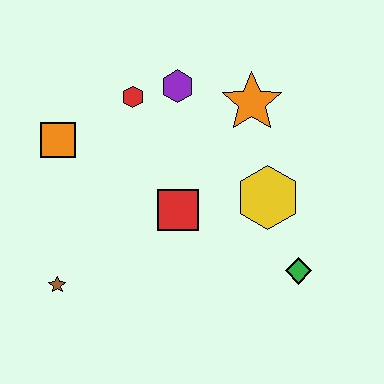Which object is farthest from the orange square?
The green diamond is farthest from the orange square.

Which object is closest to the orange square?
The red hexagon is closest to the orange square.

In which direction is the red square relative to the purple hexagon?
The red square is below the purple hexagon.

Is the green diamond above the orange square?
No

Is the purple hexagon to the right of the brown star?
Yes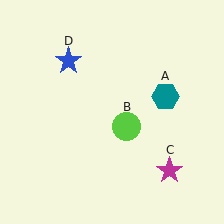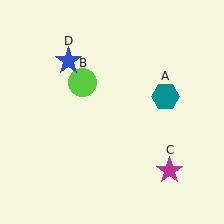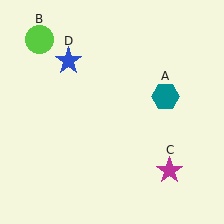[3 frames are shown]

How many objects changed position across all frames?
1 object changed position: lime circle (object B).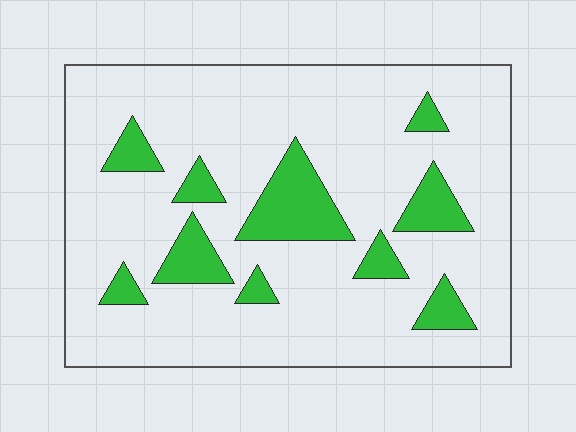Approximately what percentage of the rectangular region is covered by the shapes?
Approximately 15%.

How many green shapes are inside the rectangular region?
10.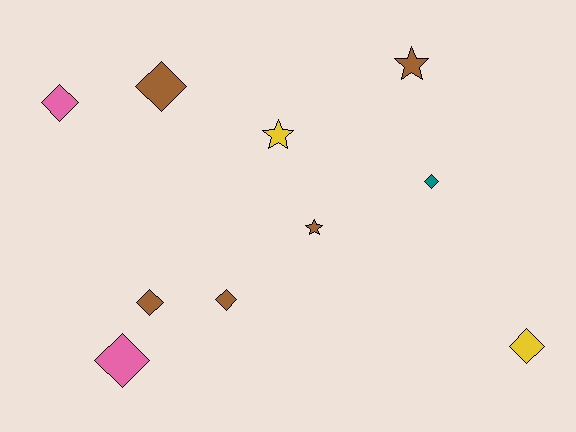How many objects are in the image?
There are 10 objects.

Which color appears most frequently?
Brown, with 5 objects.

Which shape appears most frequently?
Diamond, with 7 objects.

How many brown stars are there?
There are 2 brown stars.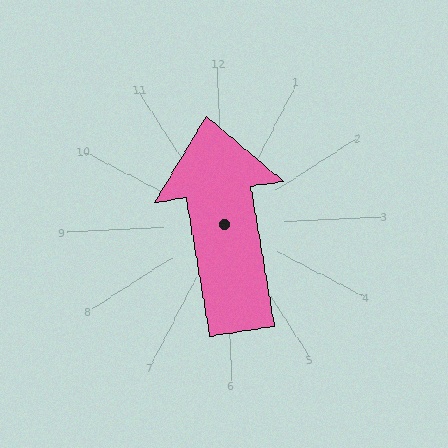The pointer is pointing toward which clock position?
Roughly 12 o'clock.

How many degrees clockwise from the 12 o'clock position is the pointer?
Approximately 353 degrees.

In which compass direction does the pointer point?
North.